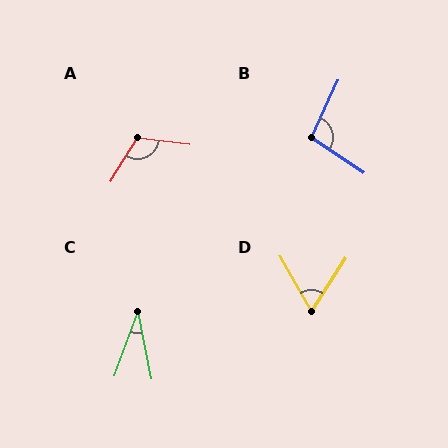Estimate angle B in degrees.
Approximately 100 degrees.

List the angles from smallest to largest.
C (31°), D (62°), B (100°), A (115°).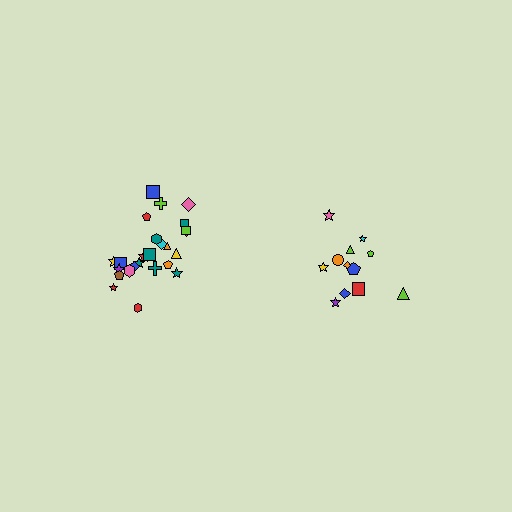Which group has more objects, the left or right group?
The left group.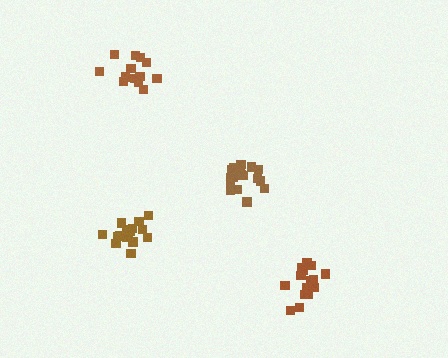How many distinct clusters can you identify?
There are 4 distinct clusters.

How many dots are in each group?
Group 1: 14 dots, Group 2: 17 dots, Group 3: 19 dots, Group 4: 17 dots (67 total).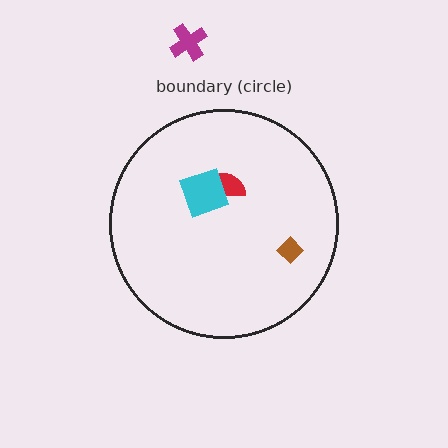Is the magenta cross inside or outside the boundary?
Outside.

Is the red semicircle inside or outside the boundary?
Inside.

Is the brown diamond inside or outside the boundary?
Inside.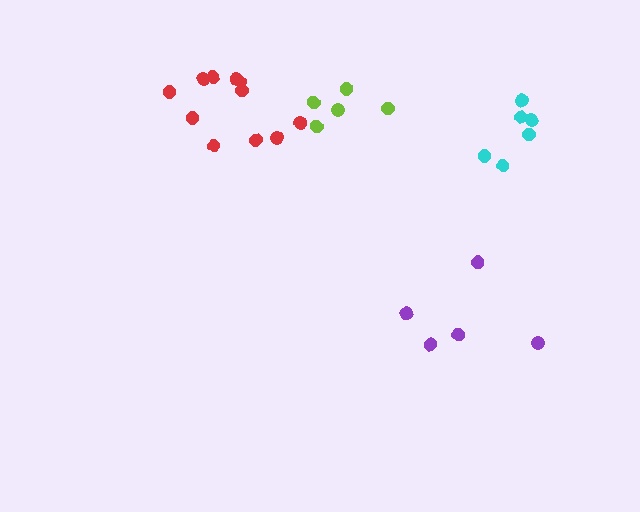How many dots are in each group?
Group 1: 5 dots, Group 2: 5 dots, Group 3: 6 dots, Group 4: 11 dots (27 total).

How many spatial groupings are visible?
There are 4 spatial groupings.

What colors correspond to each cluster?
The clusters are colored: lime, purple, cyan, red.